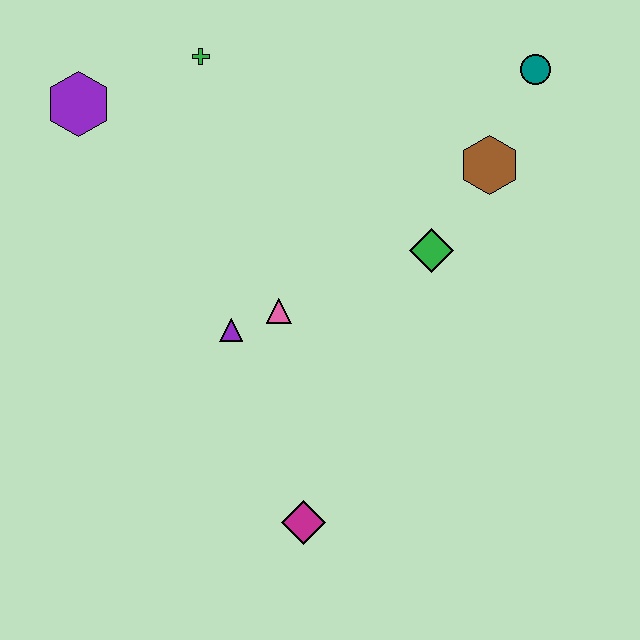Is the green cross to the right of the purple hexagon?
Yes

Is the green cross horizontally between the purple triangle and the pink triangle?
No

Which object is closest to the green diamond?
The brown hexagon is closest to the green diamond.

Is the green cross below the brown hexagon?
No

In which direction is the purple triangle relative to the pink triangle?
The purple triangle is to the left of the pink triangle.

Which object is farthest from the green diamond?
The purple hexagon is farthest from the green diamond.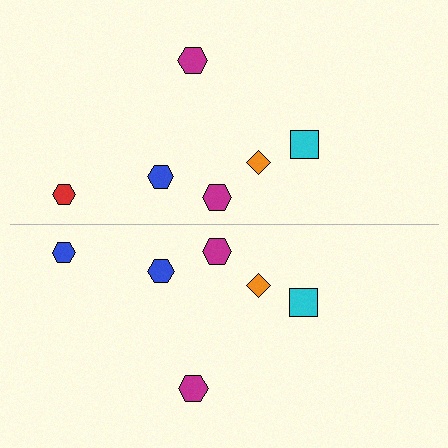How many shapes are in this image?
There are 12 shapes in this image.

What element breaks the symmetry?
The blue hexagon on the bottom side breaks the symmetry — its mirror counterpart is red.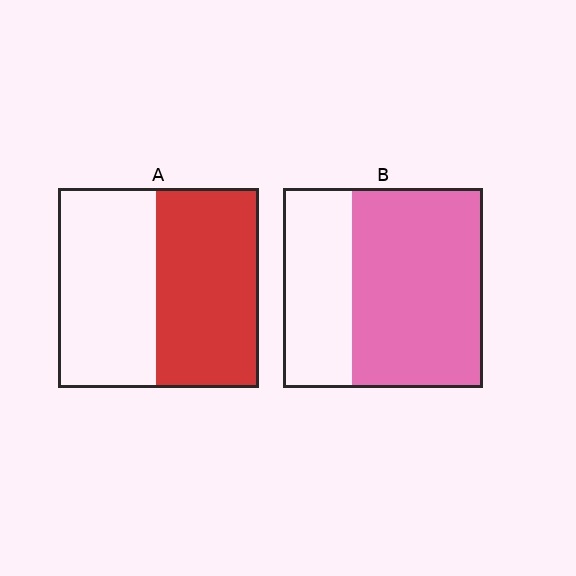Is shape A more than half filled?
Roughly half.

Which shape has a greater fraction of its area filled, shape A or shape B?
Shape B.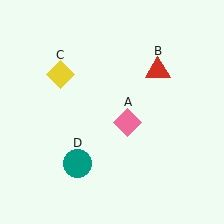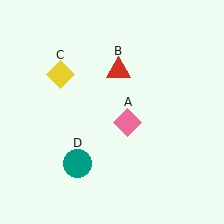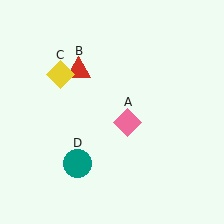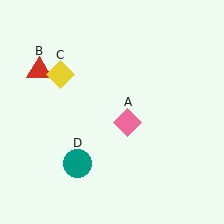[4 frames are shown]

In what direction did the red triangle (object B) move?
The red triangle (object B) moved left.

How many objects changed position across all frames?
1 object changed position: red triangle (object B).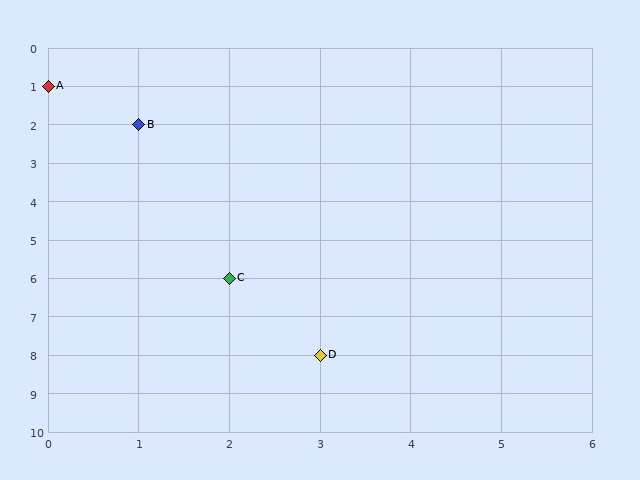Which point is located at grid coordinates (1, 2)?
Point B is at (1, 2).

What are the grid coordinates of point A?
Point A is at grid coordinates (0, 1).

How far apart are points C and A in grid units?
Points C and A are 2 columns and 5 rows apart (about 5.4 grid units diagonally).